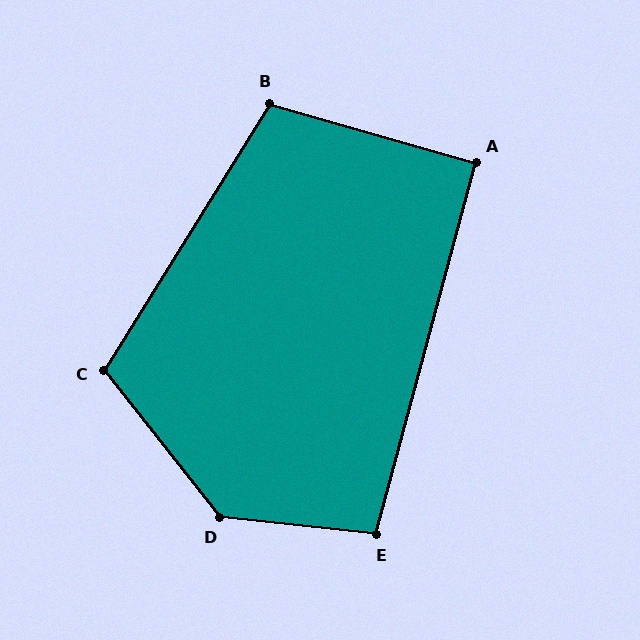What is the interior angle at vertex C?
Approximately 110 degrees (obtuse).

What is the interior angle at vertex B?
Approximately 106 degrees (obtuse).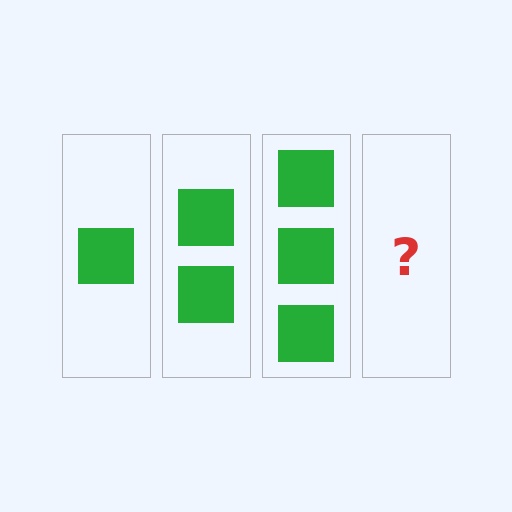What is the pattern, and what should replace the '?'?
The pattern is that each step adds one more square. The '?' should be 4 squares.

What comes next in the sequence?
The next element should be 4 squares.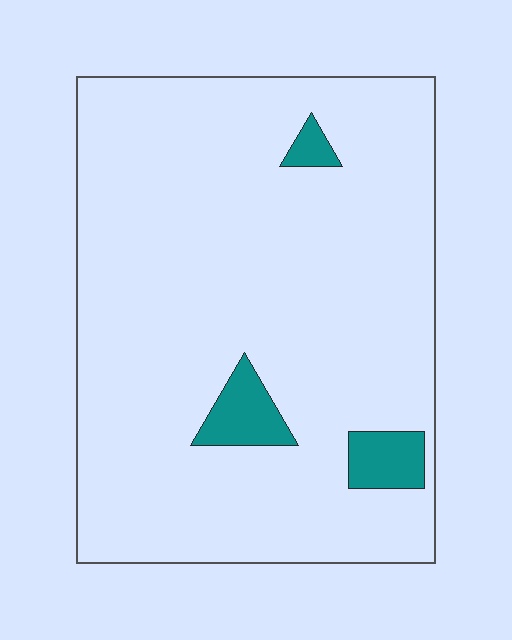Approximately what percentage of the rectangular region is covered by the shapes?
Approximately 5%.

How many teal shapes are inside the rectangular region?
3.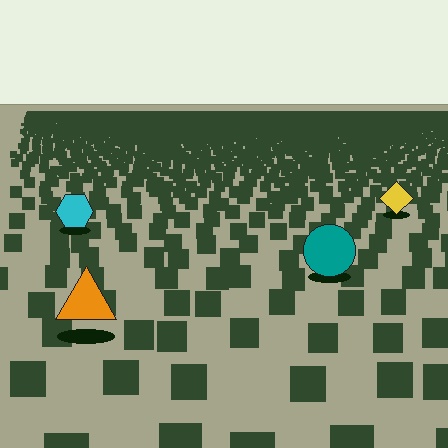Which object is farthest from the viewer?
The yellow diamond is farthest from the viewer. It appears smaller and the ground texture around it is denser.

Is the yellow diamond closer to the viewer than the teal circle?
No. The teal circle is closer — you can tell from the texture gradient: the ground texture is coarser near it.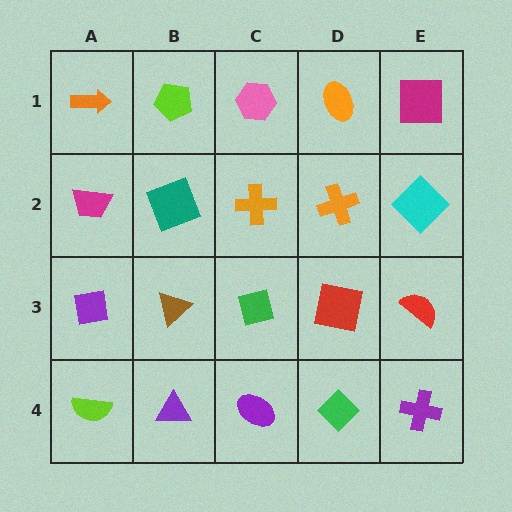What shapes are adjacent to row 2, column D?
An orange ellipse (row 1, column D), a red square (row 3, column D), an orange cross (row 2, column C), a cyan diamond (row 2, column E).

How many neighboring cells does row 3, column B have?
4.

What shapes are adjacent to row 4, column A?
A purple square (row 3, column A), a purple triangle (row 4, column B).